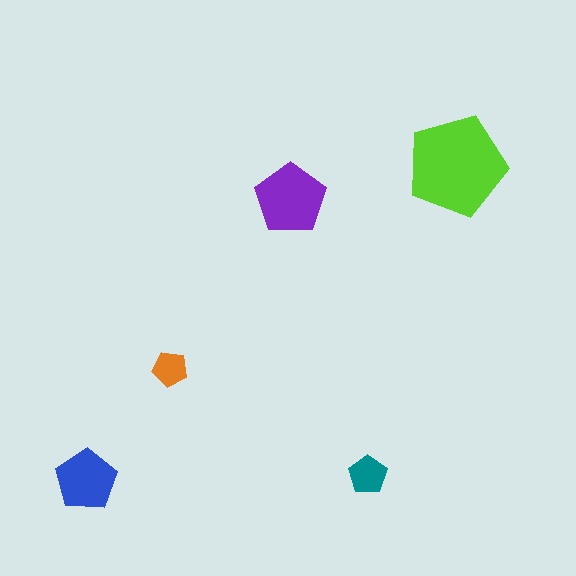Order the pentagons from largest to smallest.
the lime one, the purple one, the blue one, the teal one, the orange one.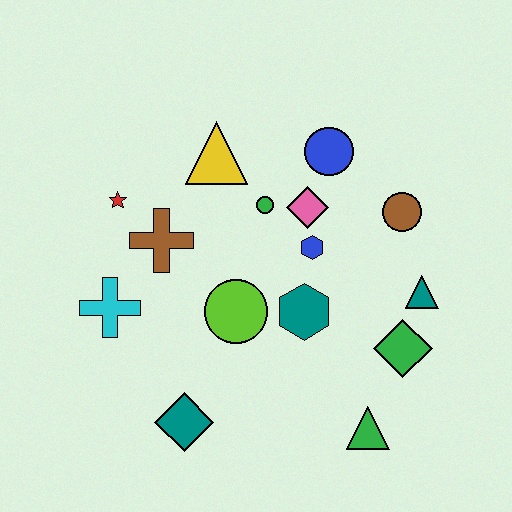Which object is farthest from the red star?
The green triangle is farthest from the red star.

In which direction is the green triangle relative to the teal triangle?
The green triangle is below the teal triangle.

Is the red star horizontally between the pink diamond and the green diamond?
No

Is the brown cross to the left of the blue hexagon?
Yes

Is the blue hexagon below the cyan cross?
No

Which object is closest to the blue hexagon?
The pink diamond is closest to the blue hexagon.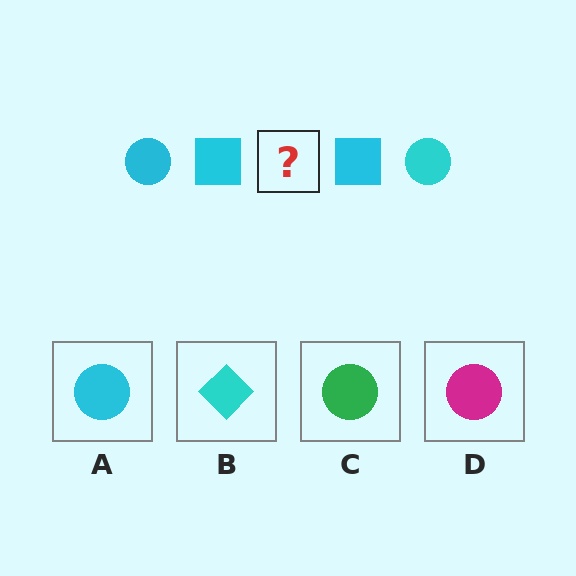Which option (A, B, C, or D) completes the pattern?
A.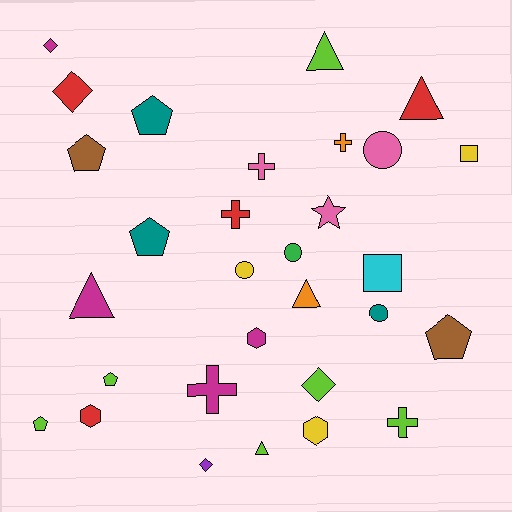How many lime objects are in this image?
There are 6 lime objects.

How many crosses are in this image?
There are 5 crosses.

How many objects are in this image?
There are 30 objects.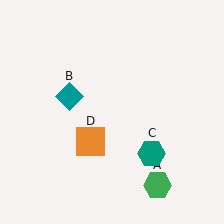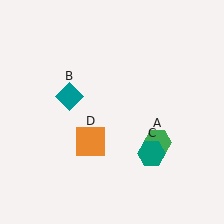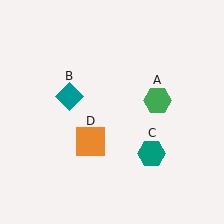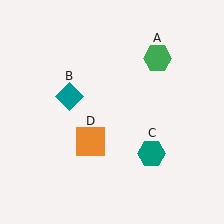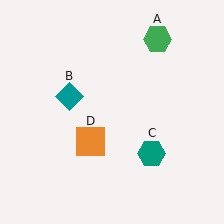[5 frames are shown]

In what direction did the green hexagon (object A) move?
The green hexagon (object A) moved up.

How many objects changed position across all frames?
1 object changed position: green hexagon (object A).